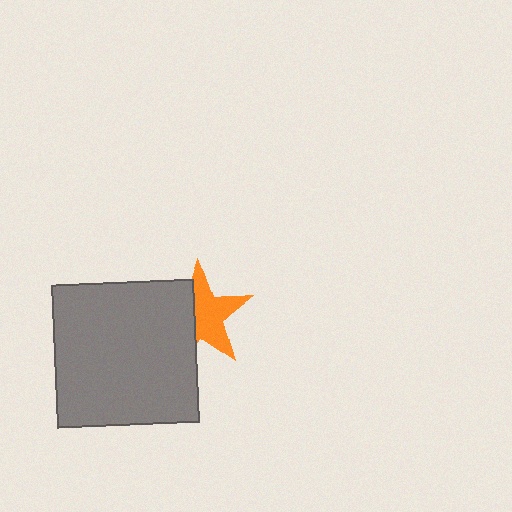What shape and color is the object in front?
The object in front is a gray square.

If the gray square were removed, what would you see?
You would see the complete orange star.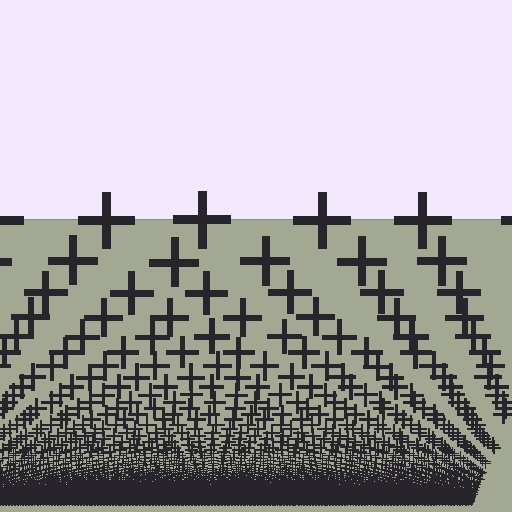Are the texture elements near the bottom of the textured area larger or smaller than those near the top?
Smaller. The gradient is inverted — elements near the bottom are smaller and denser.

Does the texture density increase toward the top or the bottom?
Density increases toward the bottom.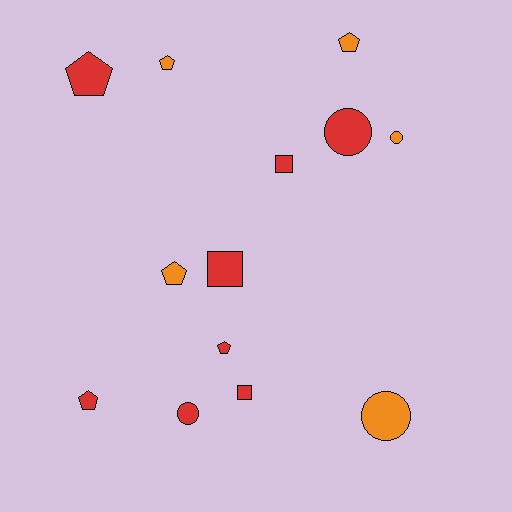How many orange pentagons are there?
There are 3 orange pentagons.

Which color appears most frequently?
Red, with 8 objects.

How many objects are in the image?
There are 13 objects.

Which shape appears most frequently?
Pentagon, with 6 objects.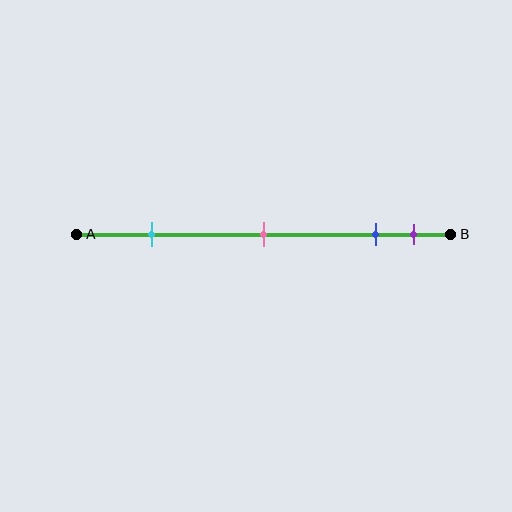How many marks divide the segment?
There are 4 marks dividing the segment.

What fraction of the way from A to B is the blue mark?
The blue mark is approximately 80% (0.8) of the way from A to B.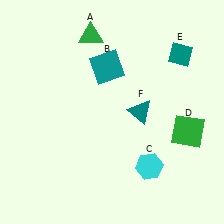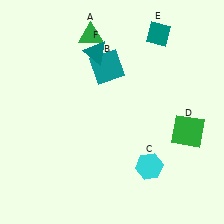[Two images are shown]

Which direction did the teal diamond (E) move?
The teal diamond (E) moved left.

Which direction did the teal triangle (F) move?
The teal triangle (F) moved up.